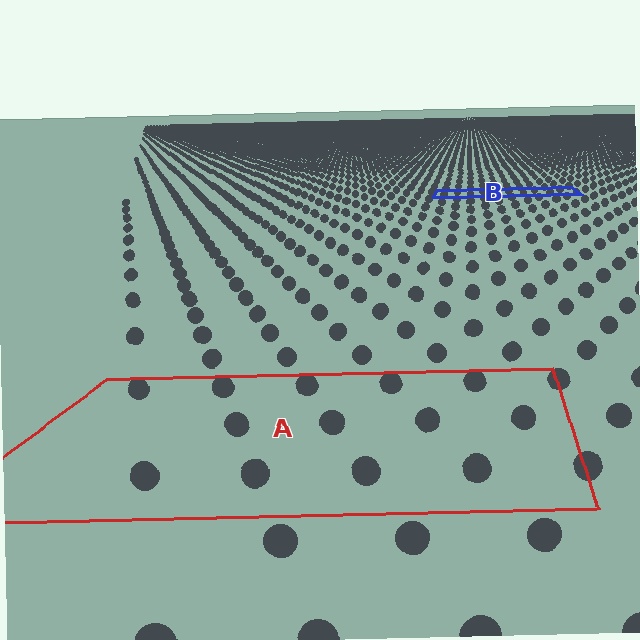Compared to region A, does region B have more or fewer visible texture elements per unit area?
Region B has more texture elements per unit area — they are packed more densely because it is farther away.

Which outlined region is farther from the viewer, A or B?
Region B is farther from the viewer — the texture elements inside it appear smaller and more densely packed.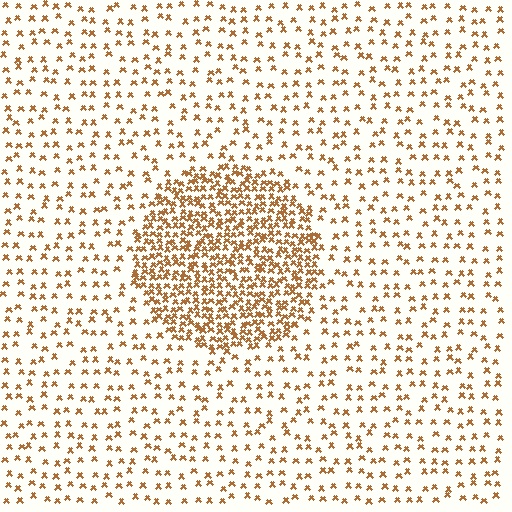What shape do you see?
I see a circle.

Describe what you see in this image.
The image contains small brown elements arranged at two different densities. A circle-shaped region is visible where the elements are more densely packed than the surrounding area.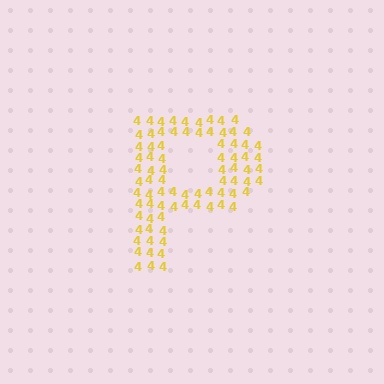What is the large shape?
The large shape is the letter P.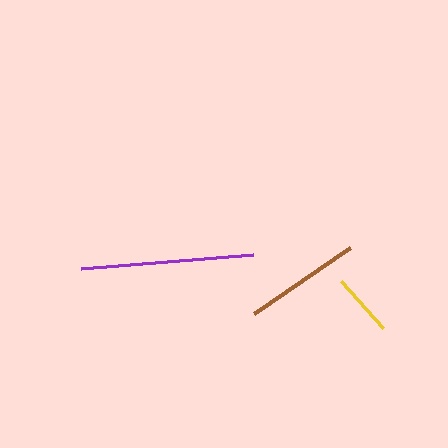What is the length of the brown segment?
The brown segment is approximately 116 pixels long.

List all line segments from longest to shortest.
From longest to shortest: purple, brown, yellow.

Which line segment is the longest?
The purple line is the longest at approximately 172 pixels.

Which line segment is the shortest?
The yellow line is the shortest at approximately 64 pixels.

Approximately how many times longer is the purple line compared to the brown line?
The purple line is approximately 1.5 times the length of the brown line.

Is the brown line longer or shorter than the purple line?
The purple line is longer than the brown line.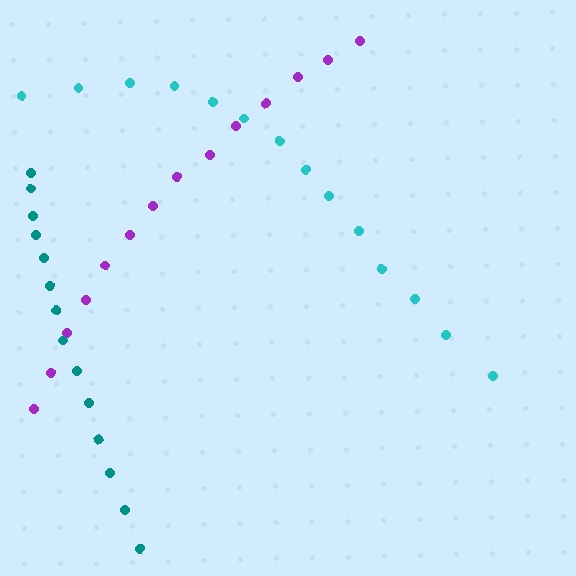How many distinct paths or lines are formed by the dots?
There are 3 distinct paths.